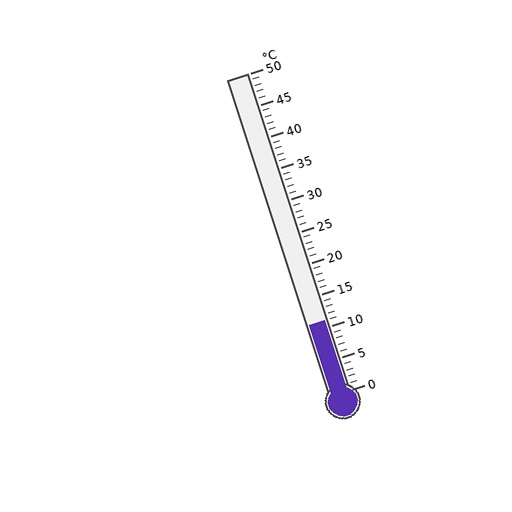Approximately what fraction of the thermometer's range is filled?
The thermometer is filled to approximately 20% of its range.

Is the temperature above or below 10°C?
The temperature is above 10°C.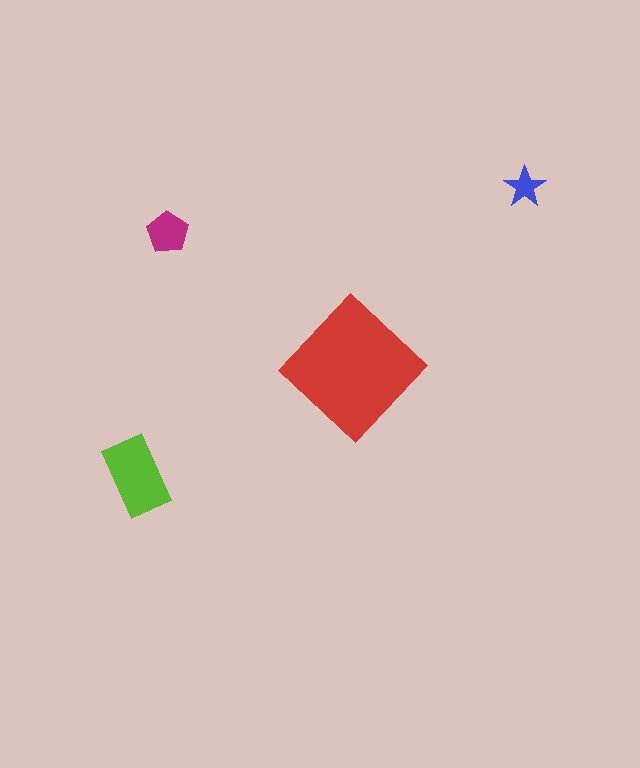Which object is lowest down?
The lime rectangle is bottommost.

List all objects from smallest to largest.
The blue star, the magenta pentagon, the lime rectangle, the red diamond.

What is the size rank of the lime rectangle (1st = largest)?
2nd.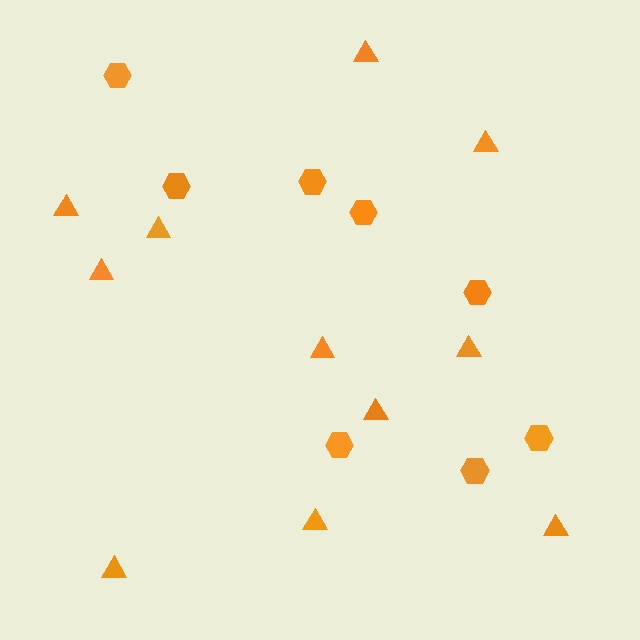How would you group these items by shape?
There are 2 groups: one group of hexagons (8) and one group of triangles (11).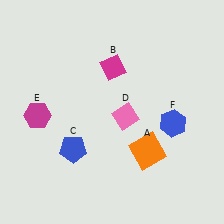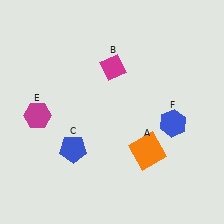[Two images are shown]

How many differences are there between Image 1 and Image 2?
There is 1 difference between the two images.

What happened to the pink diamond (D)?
The pink diamond (D) was removed in Image 2. It was in the bottom-right area of Image 1.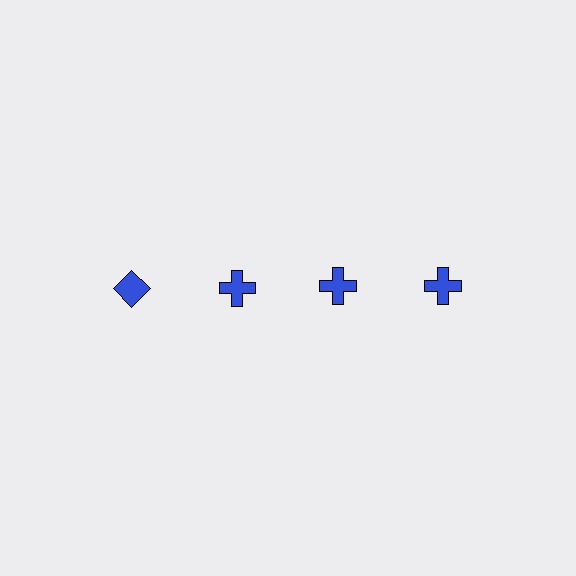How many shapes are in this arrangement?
There are 4 shapes arranged in a grid pattern.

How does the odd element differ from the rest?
It has a different shape: diamond instead of cross.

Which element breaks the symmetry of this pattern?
The blue diamond in the top row, leftmost column breaks the symmetry. All other shapes are blue crosses.